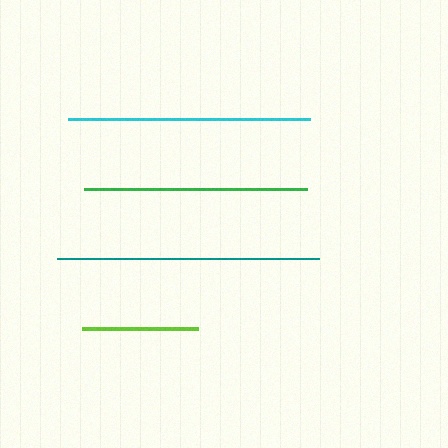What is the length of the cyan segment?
The cyan segment is approximately 242 pixels long.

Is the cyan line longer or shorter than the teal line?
The teal line is longer than the cyan line.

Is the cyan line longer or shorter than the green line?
The cyan line is longer than the green line.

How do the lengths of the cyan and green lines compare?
The cyan and green lines are approximately the same length.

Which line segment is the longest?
The teal line is the longest at approximately 262 pixels.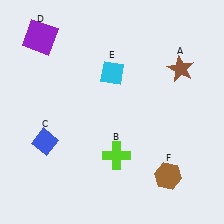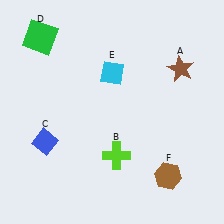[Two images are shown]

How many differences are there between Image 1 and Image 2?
There is 1 difference between the two images.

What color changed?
The square (D) changed from purple in Image 1 to green in Image 2.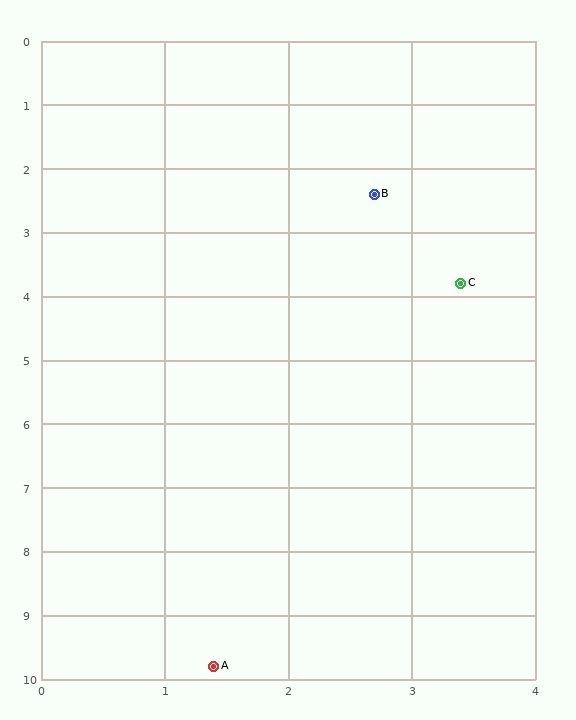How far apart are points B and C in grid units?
Points B and C are about 1.6 grid units apart.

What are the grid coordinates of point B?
Point B is at approximately (2.7, 2.4).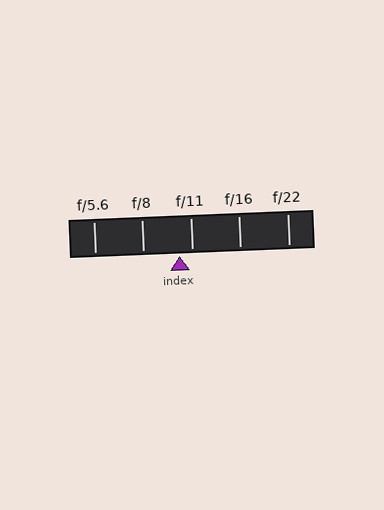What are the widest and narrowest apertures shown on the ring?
The widest aperture shown is f/5.6 and the narrowest is f/22.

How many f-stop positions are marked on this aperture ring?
There are 5 f-stop positions marked.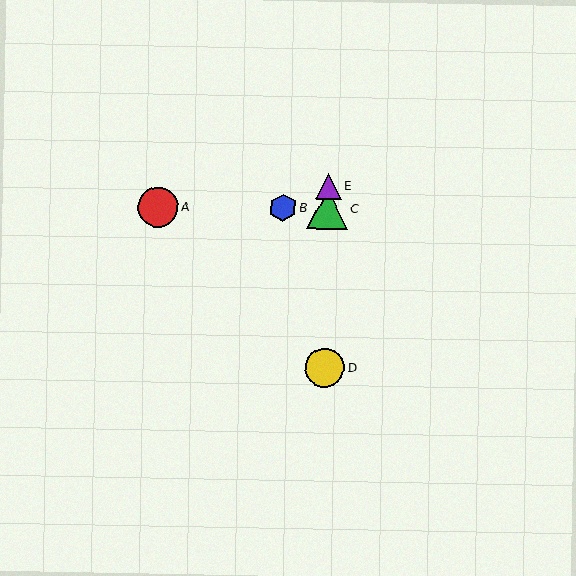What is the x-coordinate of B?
Object B is at x≈283.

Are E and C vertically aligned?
Yes, both are at x≈328.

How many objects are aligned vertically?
3 objects (C, D, E) are aligned vertically.